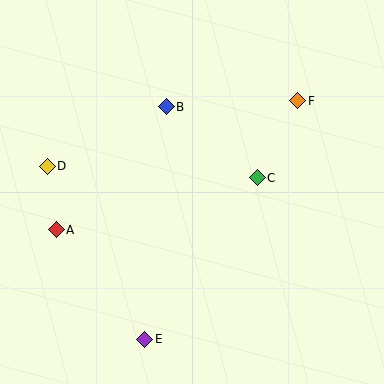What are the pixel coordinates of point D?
Point D is at (47, 166).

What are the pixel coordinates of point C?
Point C is at (257, 178).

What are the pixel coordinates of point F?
Point F is at (298, 101).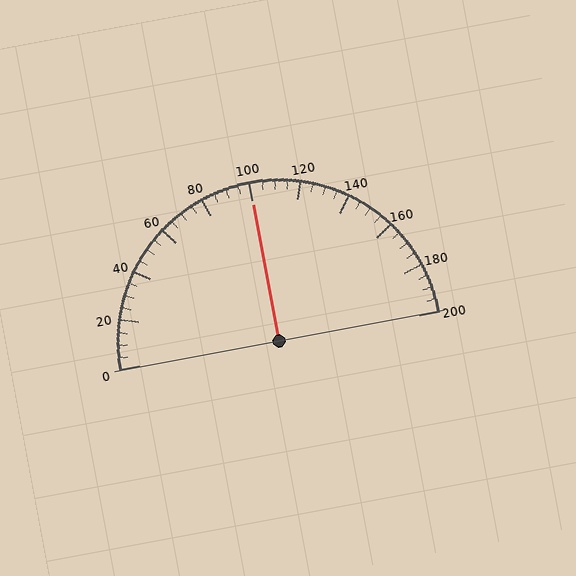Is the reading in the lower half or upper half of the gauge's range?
The reading is in the upper half of the range (0 to 200).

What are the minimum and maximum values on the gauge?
The gauge ranges from 0 to 200.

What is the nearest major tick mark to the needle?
The nearest major tick mark is 100.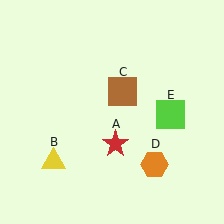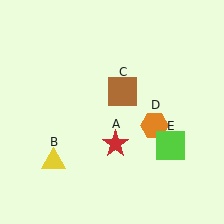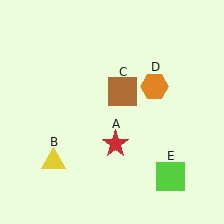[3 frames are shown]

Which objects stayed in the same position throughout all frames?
Red star (object A) and yellow triangle (object B) and brown square (object C) remained stationary.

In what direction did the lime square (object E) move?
The lime square (object E) moved down.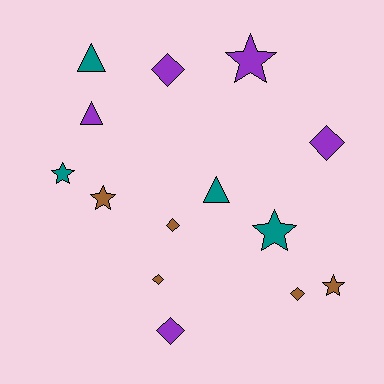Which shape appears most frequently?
Diamond, with 6 objects.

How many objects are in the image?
There are 14 objects.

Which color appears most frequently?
Brown, with 5 objects.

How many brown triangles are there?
There are no brown triangles.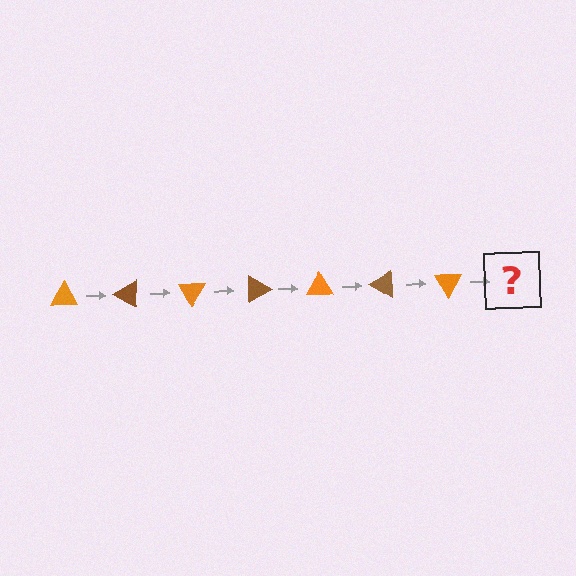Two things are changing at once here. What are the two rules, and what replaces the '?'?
The two rules are that it rotates 30 degrees each step and the color cycles through orange and brown. The '?' should be a brown triangle, rotated 210 degrees from the start.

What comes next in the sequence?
The next element should be a brown triangle, rotated 210 degrees from the start.